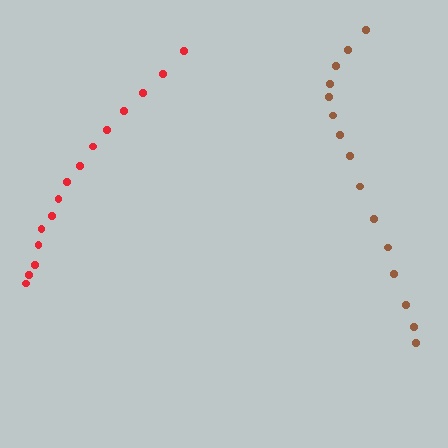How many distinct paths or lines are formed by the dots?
There are 2 distinct paths.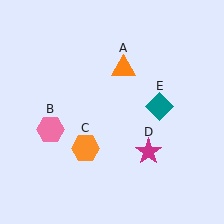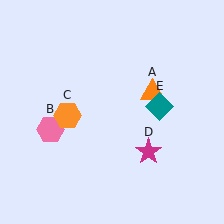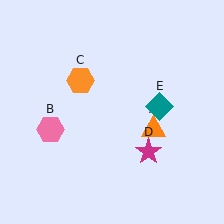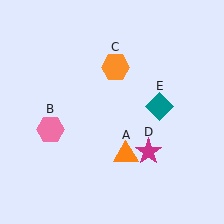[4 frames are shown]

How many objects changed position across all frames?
2 objects changed position: orange triangle (object A), orange hexagon (object C).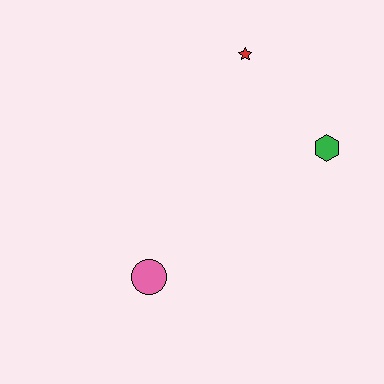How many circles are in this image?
There is 1 circle.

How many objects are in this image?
There are 3 objects.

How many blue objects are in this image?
There are no blue objects.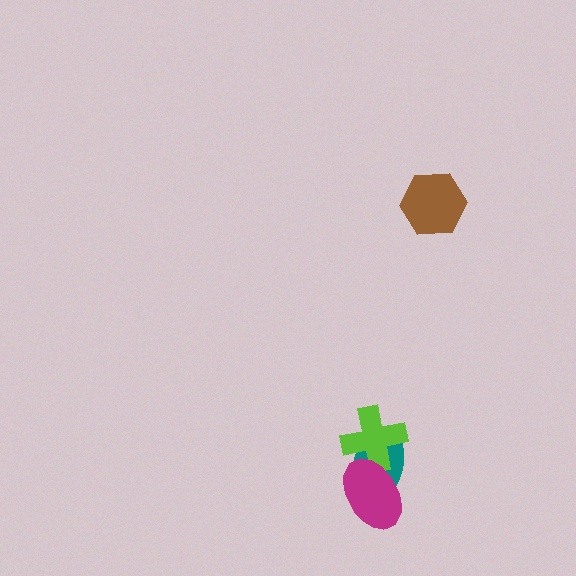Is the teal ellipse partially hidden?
Yes, it is partially covered by another shape.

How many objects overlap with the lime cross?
2 objects overlap with the lime cross.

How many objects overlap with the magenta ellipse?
2 objects overlap with the magenta ellipse.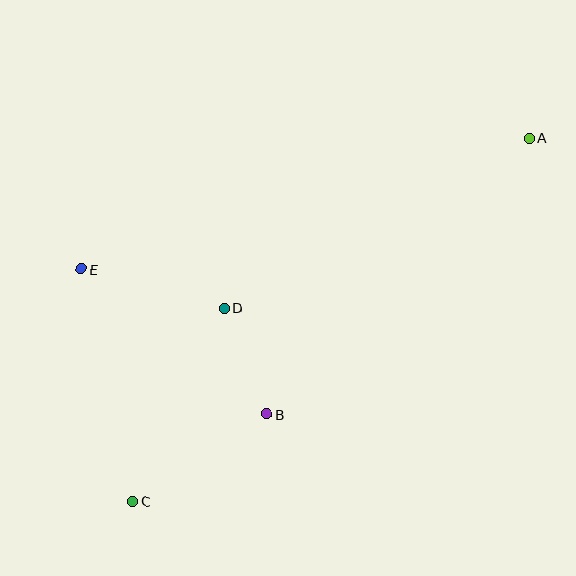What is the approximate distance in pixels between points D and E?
The distance between D and E is approximately 149 pixels.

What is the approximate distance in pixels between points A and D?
The distance between A and D is approximately 349 pixels.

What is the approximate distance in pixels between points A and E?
The distance between A and E is approximately 467 pixels.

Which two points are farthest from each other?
Points A and C are farthest from each other.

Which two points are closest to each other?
Points B and D are closest to each other.